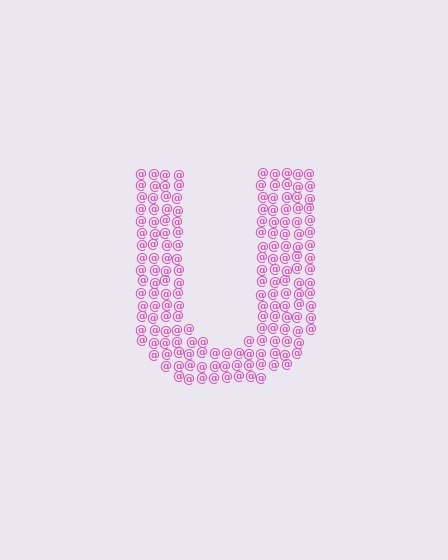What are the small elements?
The small elements are at signs.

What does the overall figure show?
The overall figure shows the letter U.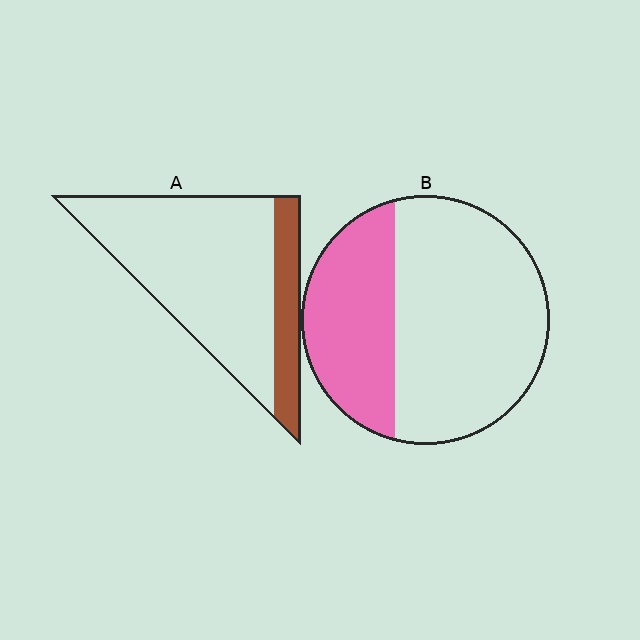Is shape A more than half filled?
No.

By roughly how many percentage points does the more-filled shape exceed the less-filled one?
By roughly 15 percentage points (B over A).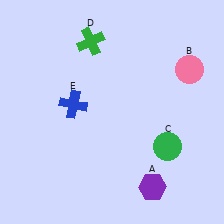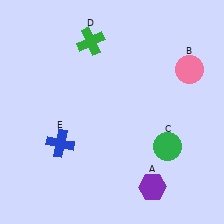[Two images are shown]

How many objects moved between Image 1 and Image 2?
1 object moved between the two images.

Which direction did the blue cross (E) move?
The blue cross (E) moved down.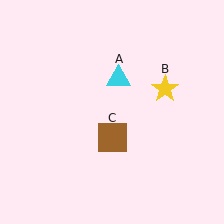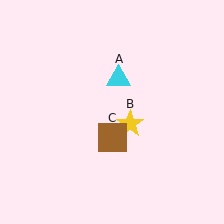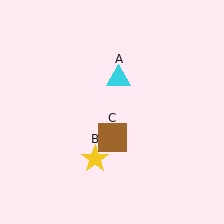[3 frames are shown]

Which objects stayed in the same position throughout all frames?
Cyan triangle (object A) and brown square (object C) remained stationary.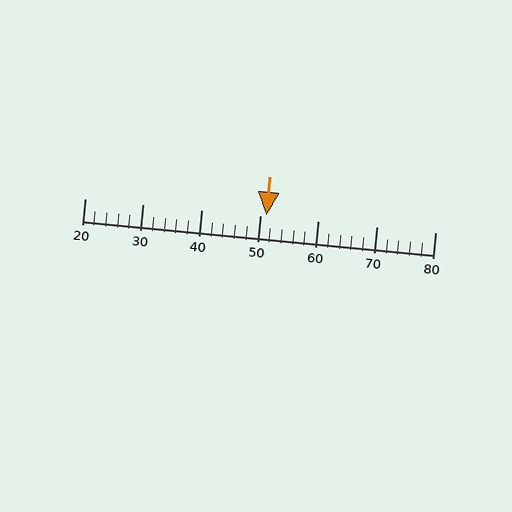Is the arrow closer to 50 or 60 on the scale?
The arrow is closer to 50.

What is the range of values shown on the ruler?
The ruler shows values from 20 to 80.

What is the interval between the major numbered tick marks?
The major tick marks are spaced 10 units apart.